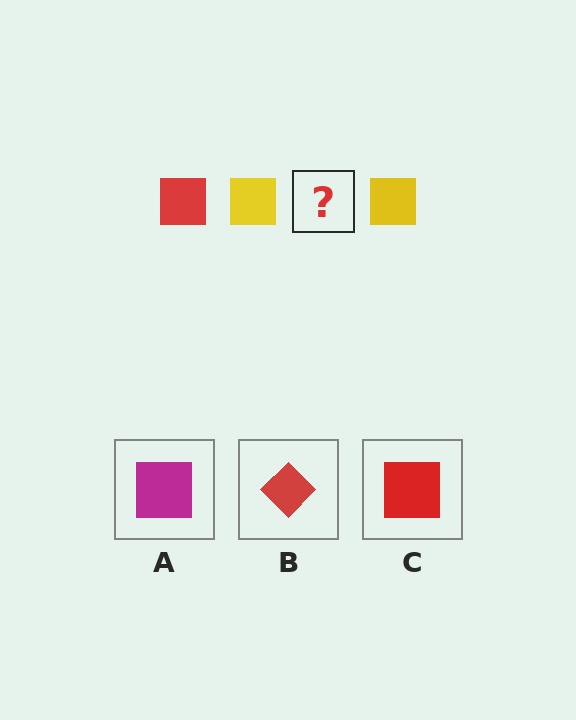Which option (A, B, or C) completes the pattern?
C.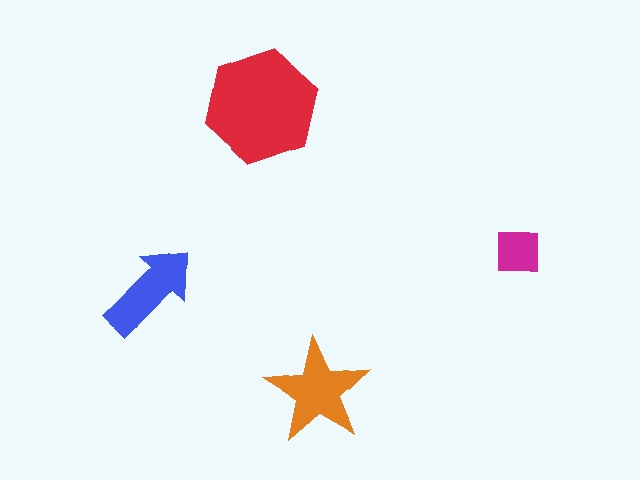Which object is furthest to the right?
The magenta square is rightmost.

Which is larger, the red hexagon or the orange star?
The red hexagon.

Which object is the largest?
The red hexagon.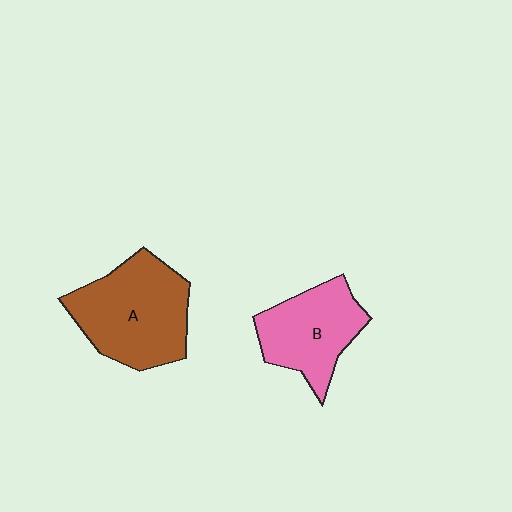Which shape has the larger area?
Shape A (brown).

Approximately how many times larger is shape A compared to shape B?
Approximately 1.3 times.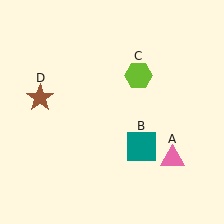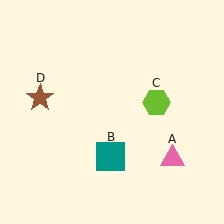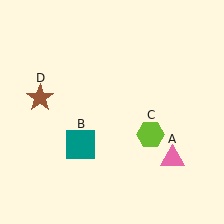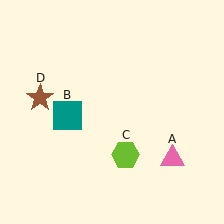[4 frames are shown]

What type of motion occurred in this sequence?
The teal square (object B), lime hexagon (object C) rotated clockwise around the center of the scene.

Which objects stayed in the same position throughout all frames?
Pink triangle (object A) and brown star (object D) remained stationary.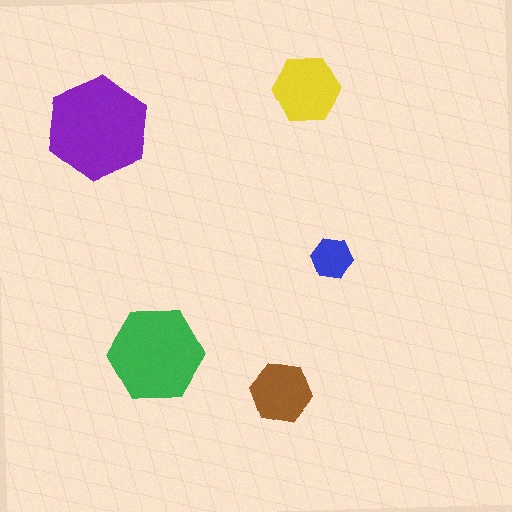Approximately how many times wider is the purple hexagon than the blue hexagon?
About 2.5 times wider.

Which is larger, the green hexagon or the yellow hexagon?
The green one.